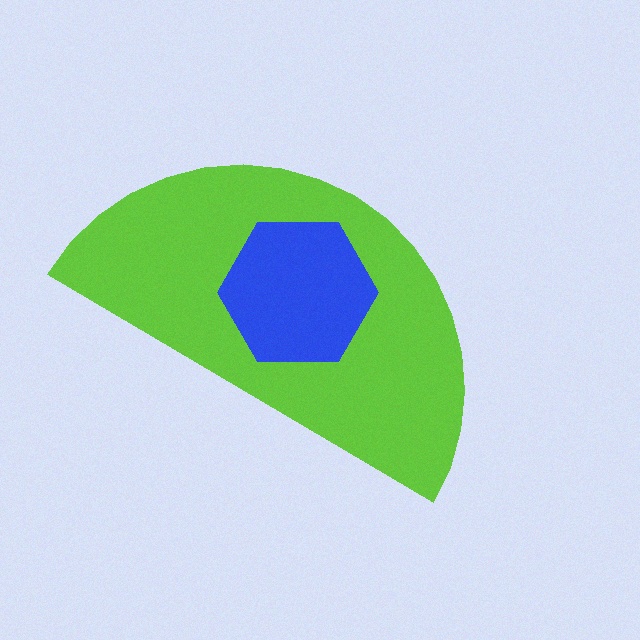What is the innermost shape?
The blue hexagon.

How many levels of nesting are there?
2.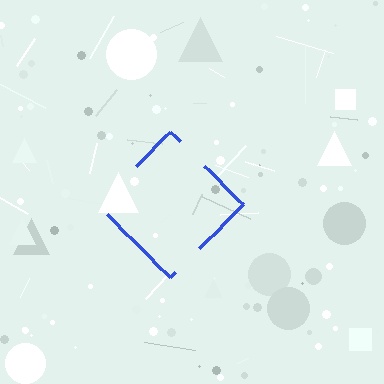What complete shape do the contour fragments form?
The contour fragments form a diamond.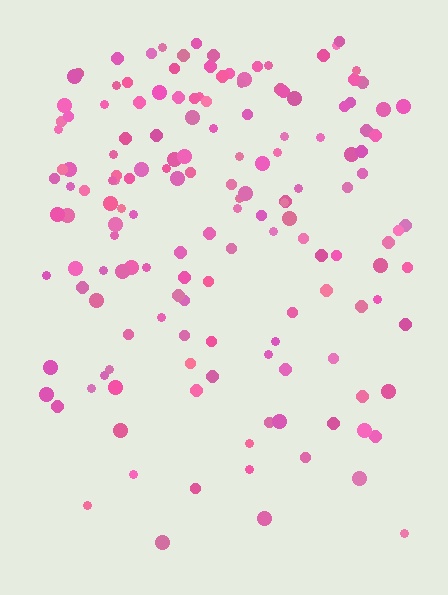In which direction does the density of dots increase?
From bottom to top, with the top side densest.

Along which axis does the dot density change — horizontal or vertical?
Vertical.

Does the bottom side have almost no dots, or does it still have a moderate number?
Still a moderate number, just noticeably fewer than the top.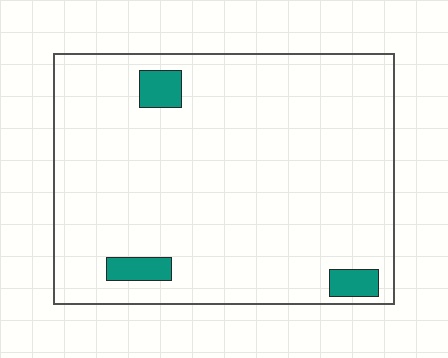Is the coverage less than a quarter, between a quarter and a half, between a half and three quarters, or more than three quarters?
Less than a quarter.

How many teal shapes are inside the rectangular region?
3.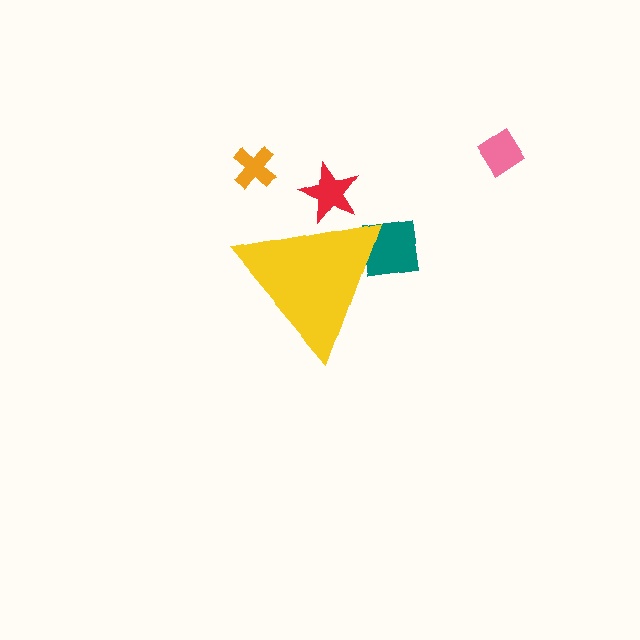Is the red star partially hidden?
Yes, the red star is partially hidden behind the yellow triangle.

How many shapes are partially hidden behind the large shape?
2 shapes are partially hidden.